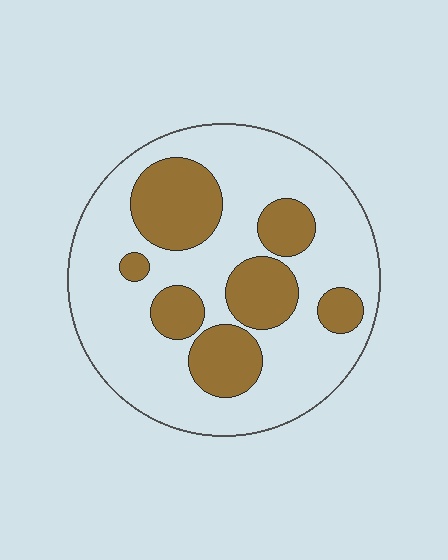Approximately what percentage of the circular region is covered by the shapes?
Approximately 30%.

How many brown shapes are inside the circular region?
7.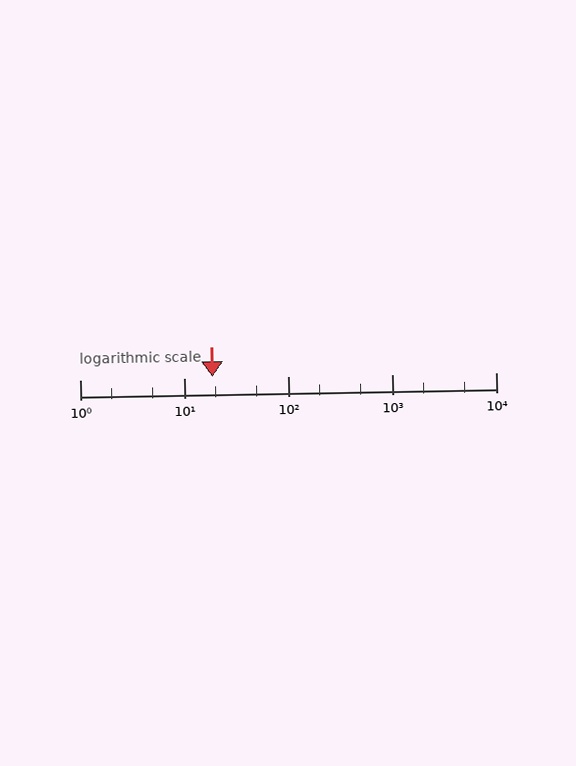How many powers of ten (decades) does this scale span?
The scale spans 4 decades, from 1 to 10000.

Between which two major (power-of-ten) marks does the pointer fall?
The pointer is between 10 and 100.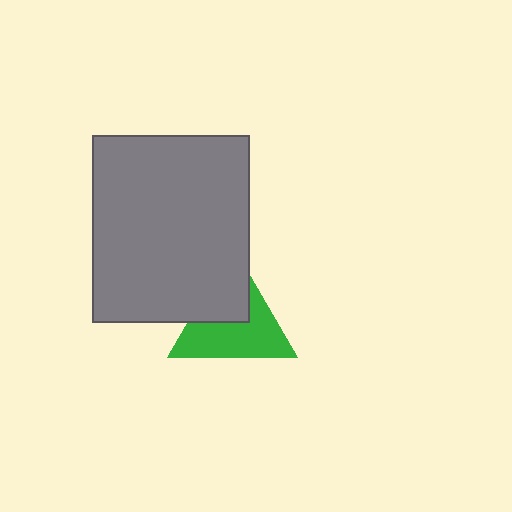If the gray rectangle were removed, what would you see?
You would see the complete green triangle.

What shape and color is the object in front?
The object in front is a gray rectangle.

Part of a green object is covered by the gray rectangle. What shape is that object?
It is a triangle.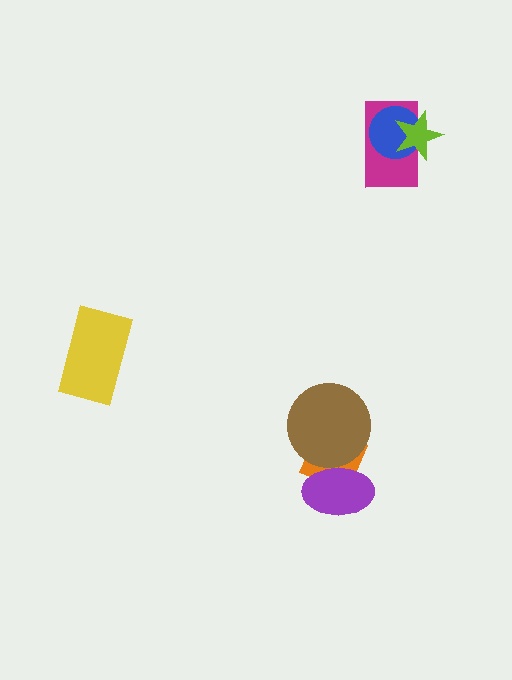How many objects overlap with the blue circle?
2 objects overlap with the blue circle.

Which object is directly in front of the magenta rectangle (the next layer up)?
The blue circle is directly in front of the magenta rectangle.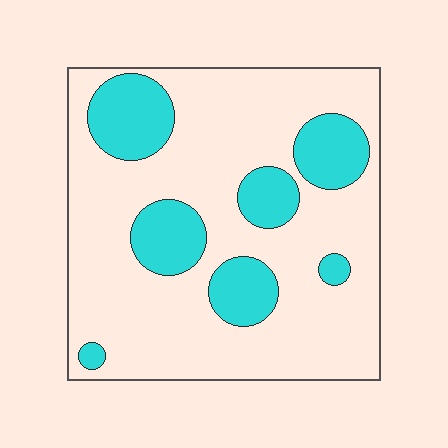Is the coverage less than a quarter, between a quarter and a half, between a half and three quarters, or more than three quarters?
Less than a quarter.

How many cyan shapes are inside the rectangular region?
7.